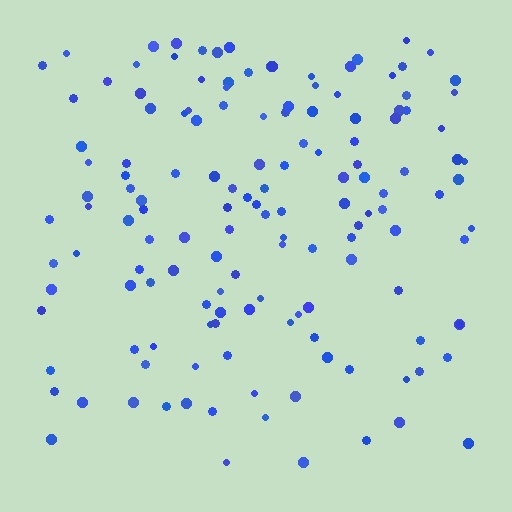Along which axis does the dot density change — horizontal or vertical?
Vertical.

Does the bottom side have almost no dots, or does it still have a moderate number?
Still a moderate number, just noticeably fewer than the top.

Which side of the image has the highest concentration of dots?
The top.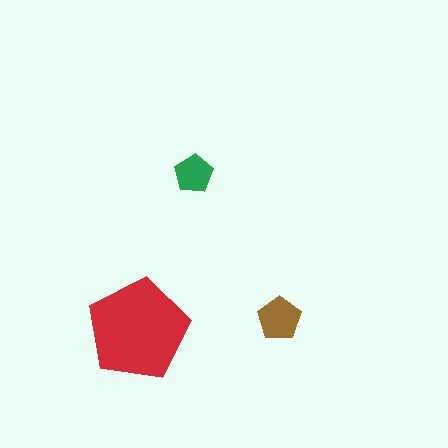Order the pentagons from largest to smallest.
the red one, the brown one, the green one.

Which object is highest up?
The green pentagon is topmost.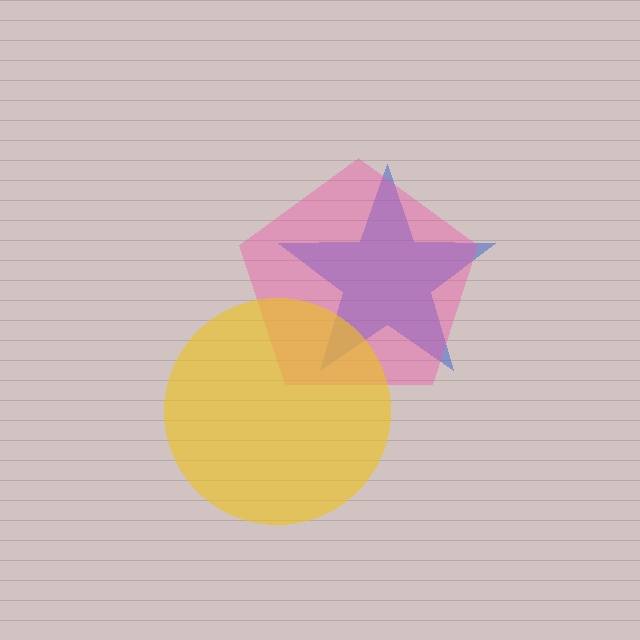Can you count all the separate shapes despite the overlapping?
Yes, there are 3 separate shapes.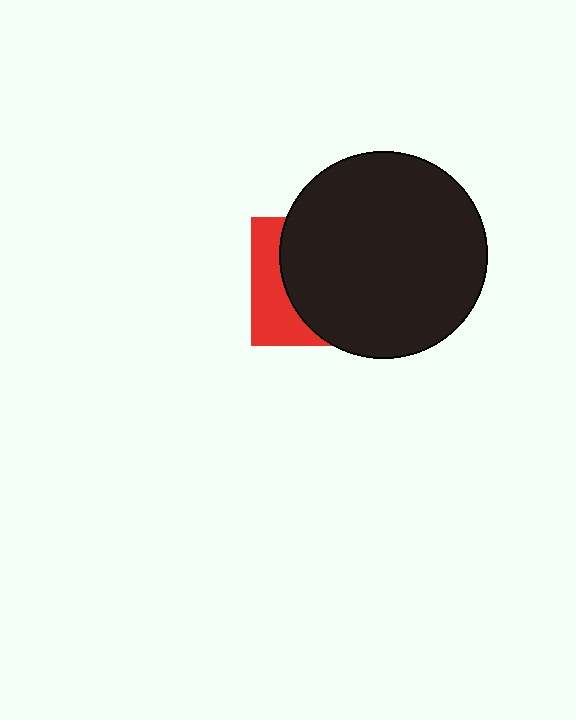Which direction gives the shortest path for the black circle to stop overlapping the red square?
Moving right gives the shortest separation.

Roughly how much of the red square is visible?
A small part of it is visible (roughly 31%).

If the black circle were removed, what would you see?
You would see the complete red square.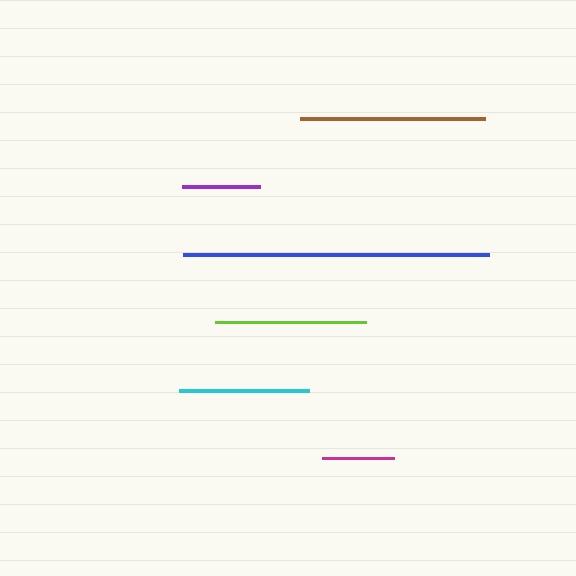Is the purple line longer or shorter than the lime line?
The lime line is longer than the purple line.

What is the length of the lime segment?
The lime segment is approximately 151 pixels long.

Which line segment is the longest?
The blue line is the longest at approximately 306 pixels.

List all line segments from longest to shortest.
From longest to shortest: blue, brown, lime, cyan, purple, magenta.